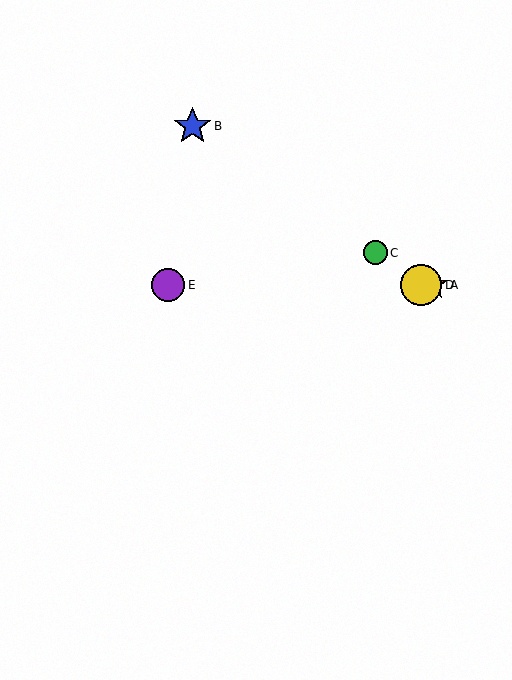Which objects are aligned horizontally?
Objects A, D, E are aligned horizontally.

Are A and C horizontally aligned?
No, A is at y≈285 and C is at y≈253.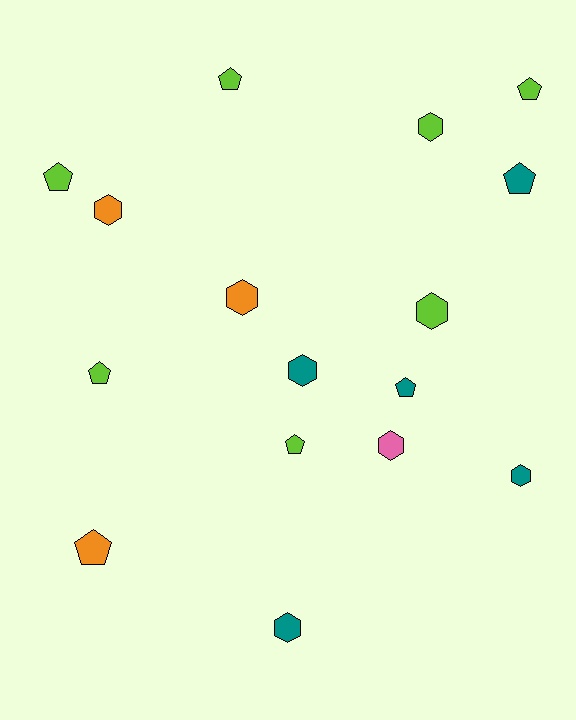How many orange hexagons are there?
There are 2 orange hexagons.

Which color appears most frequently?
Lime, with 7 objects.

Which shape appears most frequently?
Hexagon, with 8 objects.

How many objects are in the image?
There are 16 objects.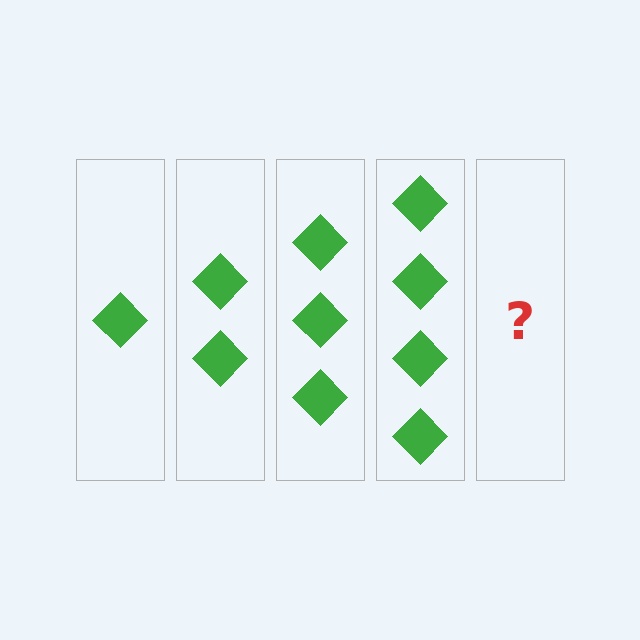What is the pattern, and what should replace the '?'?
The pattern is that each step adds one more diamond. The '?' should be 5 diamonds.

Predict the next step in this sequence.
The next step is 5 diamonds.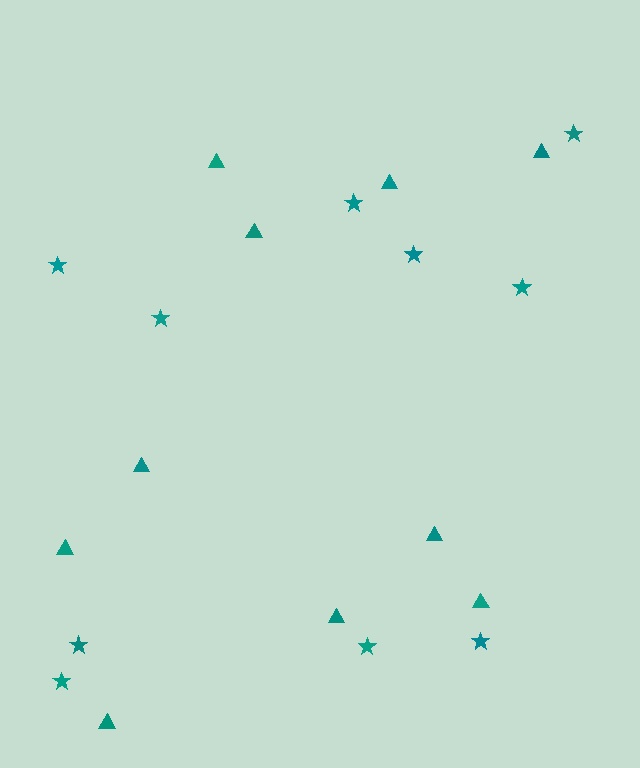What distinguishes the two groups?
There are 2 groups: one group of stars (10) and one group of triangles (10).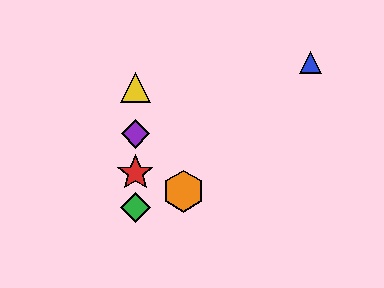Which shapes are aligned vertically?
The red star, the green diamond, the yellow triangle, the purple diamond are aligned vertically.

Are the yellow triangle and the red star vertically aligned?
Yes, both are at x≈135.